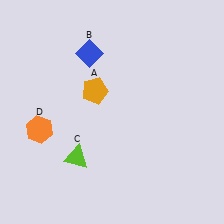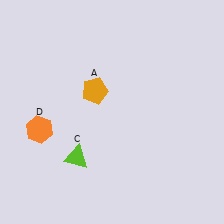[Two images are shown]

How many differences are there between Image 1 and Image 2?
There is 1 difference between the two images.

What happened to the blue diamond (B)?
The blue diamond (B) was removed in Image 2. It was in the top-left area of Image 1.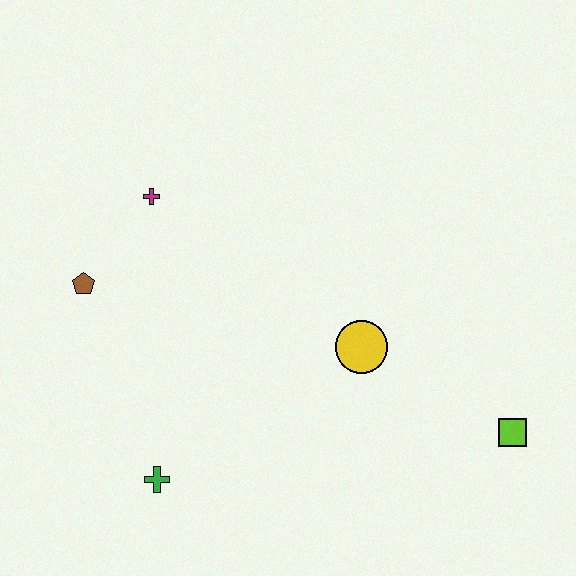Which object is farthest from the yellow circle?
The brown pentagon is farthest from the yellow circle.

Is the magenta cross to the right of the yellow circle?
No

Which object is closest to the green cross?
The brown pentagon is closest to the green cross.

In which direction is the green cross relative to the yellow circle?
The green cross is to the left of the yellow circle.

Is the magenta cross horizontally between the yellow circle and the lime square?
No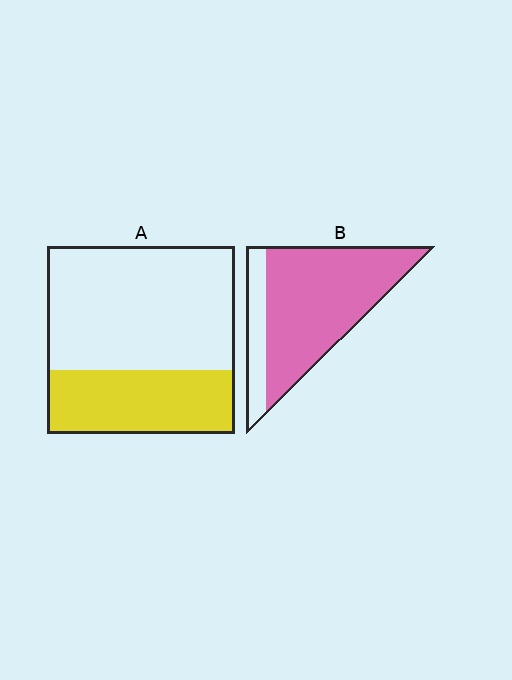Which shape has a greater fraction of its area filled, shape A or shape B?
Shape B.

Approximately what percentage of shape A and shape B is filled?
A is approximately 35% and B is approximately 80%.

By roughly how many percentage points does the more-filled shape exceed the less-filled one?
By roughly 45 percentage points (B over A).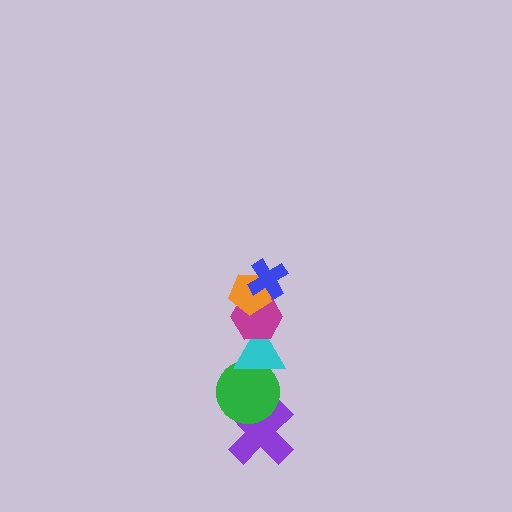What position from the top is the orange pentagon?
The orange pentagon is 2nd from the top.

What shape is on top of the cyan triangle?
The magenta hexagon is on top of the cyan triangle.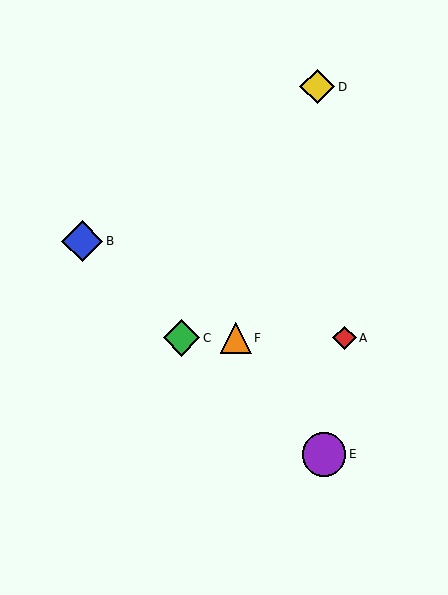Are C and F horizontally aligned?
Yes, both are at y≈338.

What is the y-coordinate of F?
Object F is at y≈338.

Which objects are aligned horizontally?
Objects A, C, F are aligned horizontally.